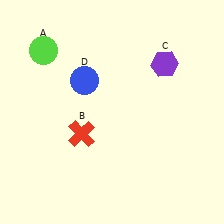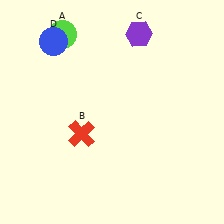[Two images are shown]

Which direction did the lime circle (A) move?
The lime circle (A) moved right.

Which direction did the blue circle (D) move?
The blue circle (D) moved up.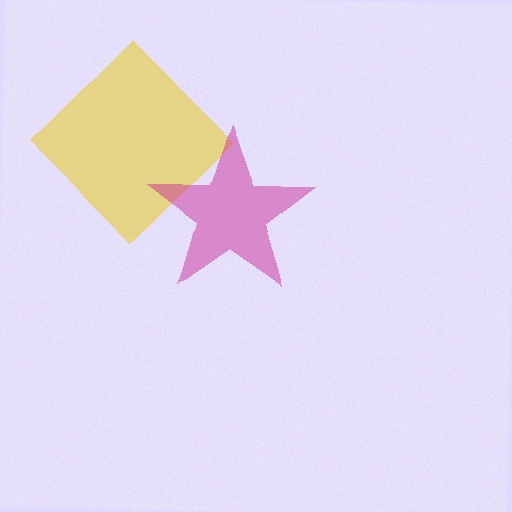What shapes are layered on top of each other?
The layered shapes are: a yellow diamond, a magenta star.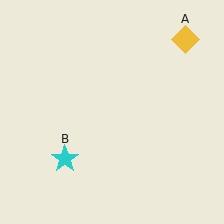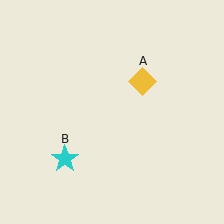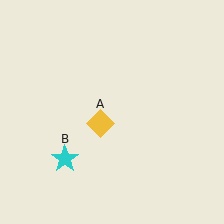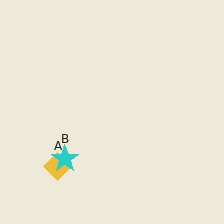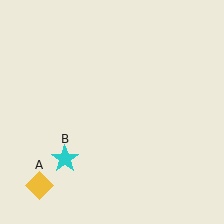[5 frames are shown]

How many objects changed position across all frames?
1 object changed position: yellow diamond (object A).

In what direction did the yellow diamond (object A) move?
The yellow diamond (object A) moved down and to the left.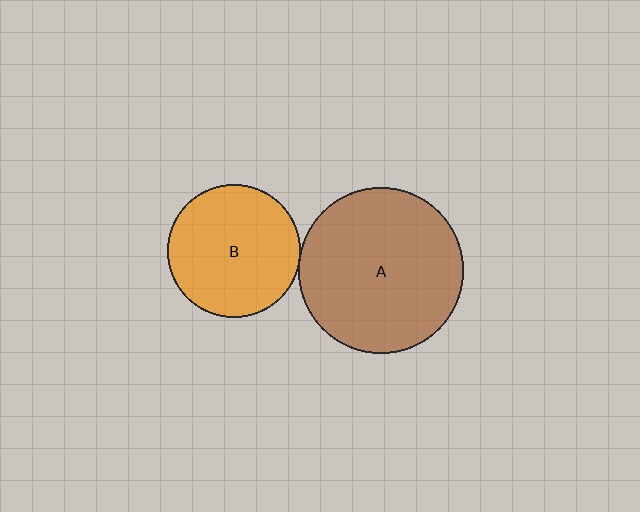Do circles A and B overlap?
Yes.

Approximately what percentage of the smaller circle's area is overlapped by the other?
Approximately 5%.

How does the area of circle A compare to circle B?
Approximately 1.6 times.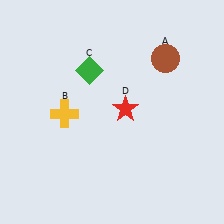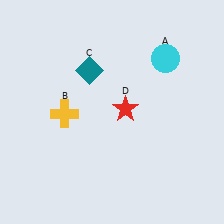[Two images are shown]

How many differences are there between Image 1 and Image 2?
There are 2 differences between the two images.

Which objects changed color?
A changed from brown to cyan. C changed from green to teal.